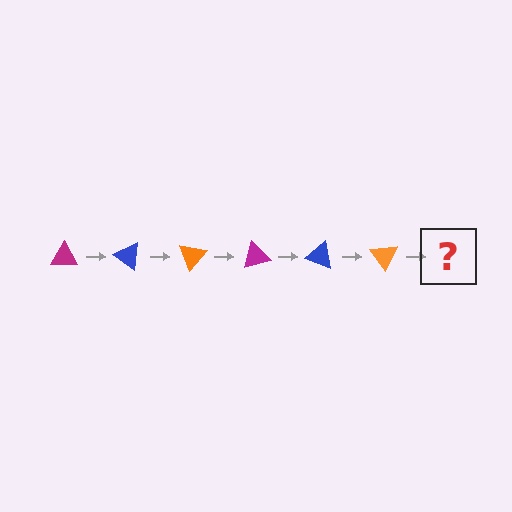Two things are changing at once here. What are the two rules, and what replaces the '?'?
The two rules are that it rotates 35 degrees each step and the color cycles through magenta, blue, and orange. The '?' should be a magenta triangle, rotated 210 degrees from the start.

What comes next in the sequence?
The next element should be a magenta triangle, rotated 210 degrees from the start.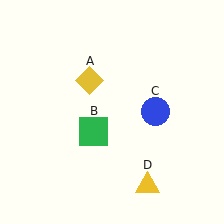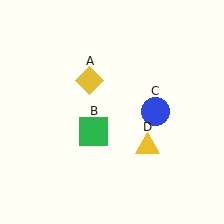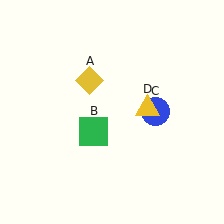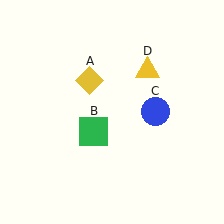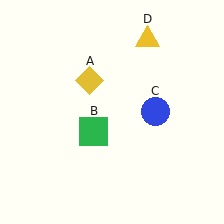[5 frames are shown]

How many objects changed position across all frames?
1 object changed position: yellow triangle (object D).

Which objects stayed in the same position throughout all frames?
Yellow diamond (object A) and green square (object B) and blue circle (object C) remained stationary.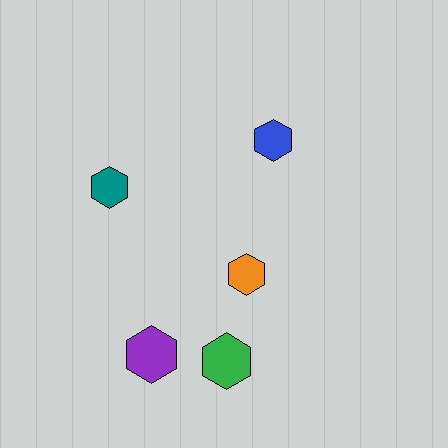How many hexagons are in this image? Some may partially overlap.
There are 5 hexagons.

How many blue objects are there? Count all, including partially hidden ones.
There is 1 blue object.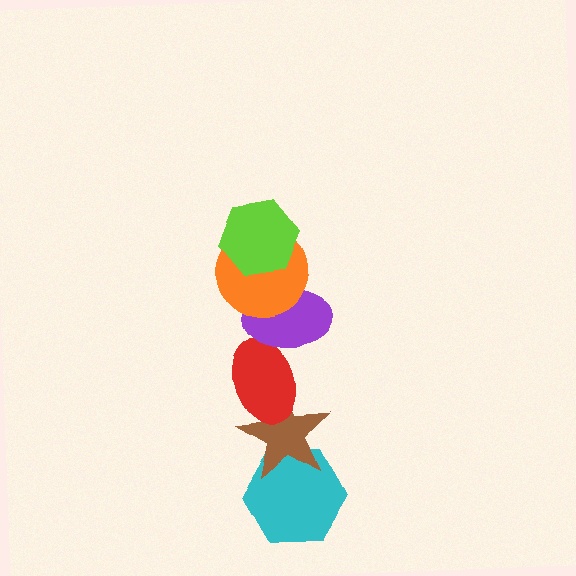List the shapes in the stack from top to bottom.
From top to bottom: the lime hexagon, the orange circle, the purple ellipse, the red ellipse, the brown star, the cyan hexagon.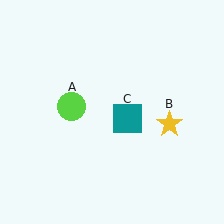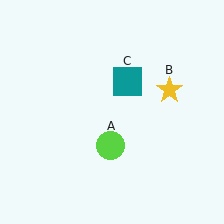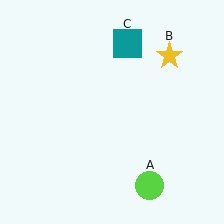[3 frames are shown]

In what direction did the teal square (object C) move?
The teal square (object C) moved up.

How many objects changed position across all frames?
3 objects changed position: lime circle (object A), yellow star (object B), teal square (object C).